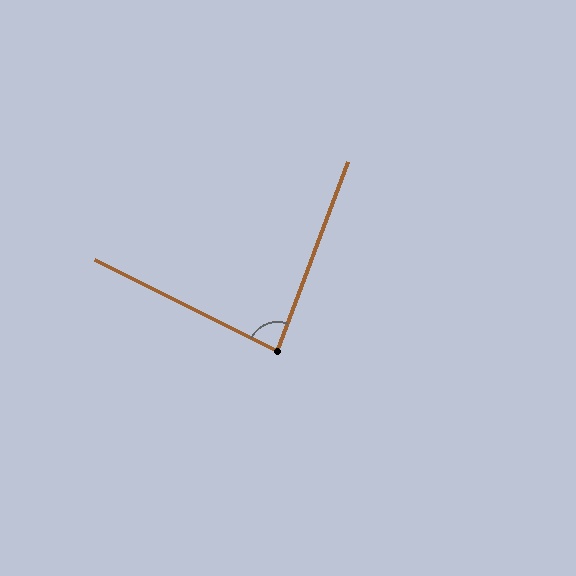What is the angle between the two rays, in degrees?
Approximately 84 degrees.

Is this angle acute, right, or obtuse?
It is acute.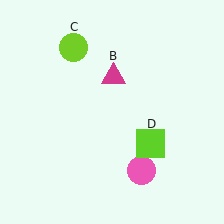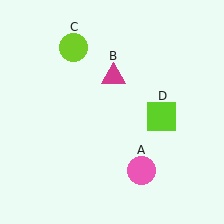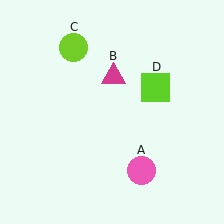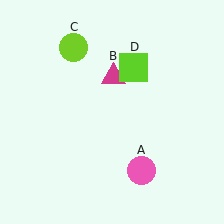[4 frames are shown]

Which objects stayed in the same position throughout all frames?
Pink circle (object A) and magenta triangle (object B) and lime circle (object C) remained stationary.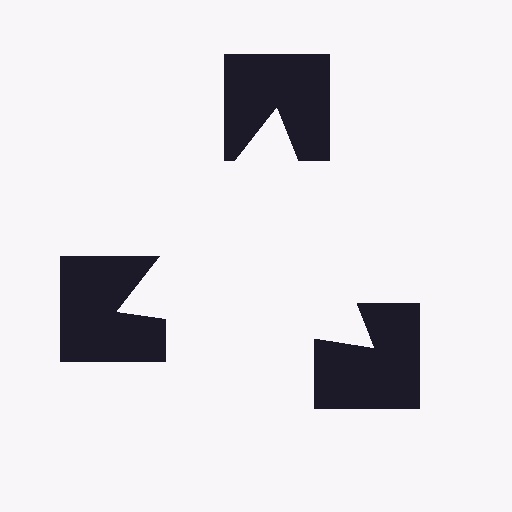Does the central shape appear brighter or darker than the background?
It typically appears slightly brighter than the background, even though no actual brightness change is drawn.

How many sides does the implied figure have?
3 sides.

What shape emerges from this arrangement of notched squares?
An illusory triangle — its edges are inferred from the aligned wedge cuts in the notched squares, not physically drawn.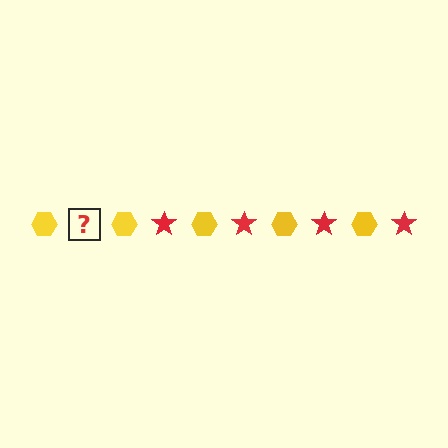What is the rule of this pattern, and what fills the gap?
The rule is that the pattern alternates between yellow hexagon and red star. The gap should be filled with a red star.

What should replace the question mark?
The question mark should be replaced with a red star.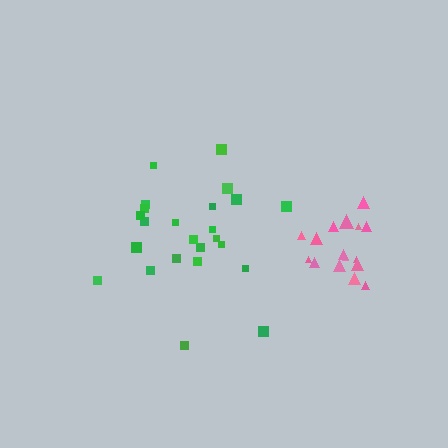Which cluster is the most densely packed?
Pink.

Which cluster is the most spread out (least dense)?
Green.